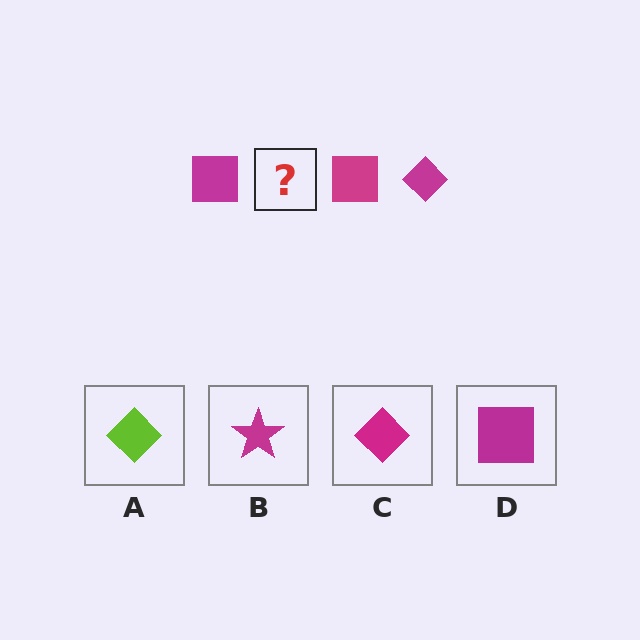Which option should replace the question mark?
Option C.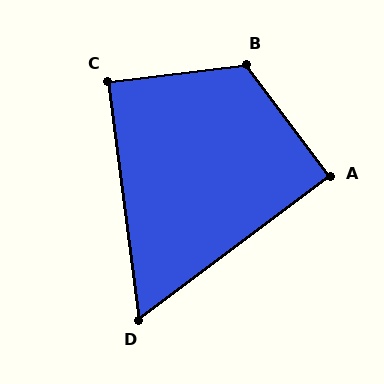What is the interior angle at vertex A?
Approximately 90 degrees (approximately right).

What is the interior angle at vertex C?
Approximately 90 degrees (approximately right).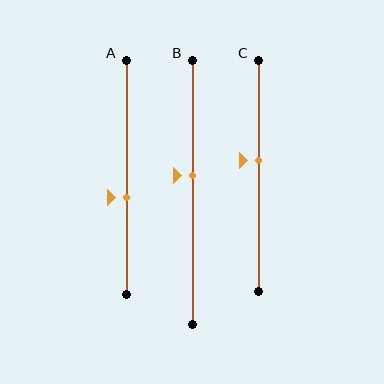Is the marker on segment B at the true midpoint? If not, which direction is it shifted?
No, the marker on segment B is shifted upward by about 6% of the segment length.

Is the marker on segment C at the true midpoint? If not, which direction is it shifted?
No, the marker on segment C is shifted upward by about 7% of the segment length.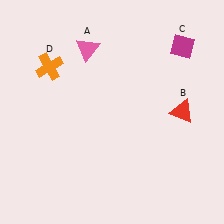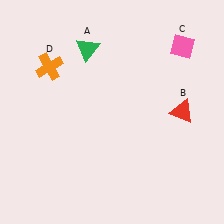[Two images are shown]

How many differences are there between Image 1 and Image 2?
There are 2 differences between the two images.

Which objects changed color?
A changed from pink to green. C changed from magenta to pink.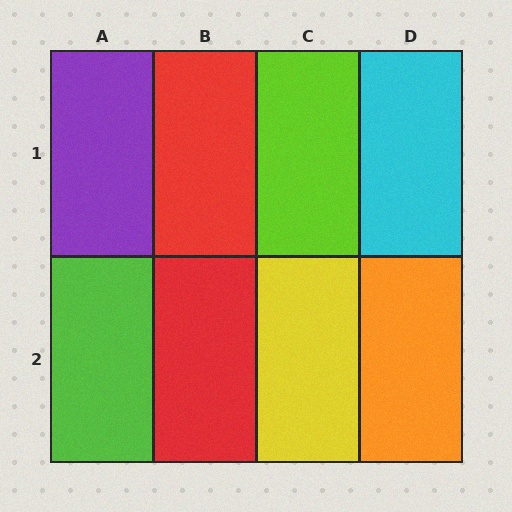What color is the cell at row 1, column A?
Purple.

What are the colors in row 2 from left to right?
Lime, red, yellow, orange.